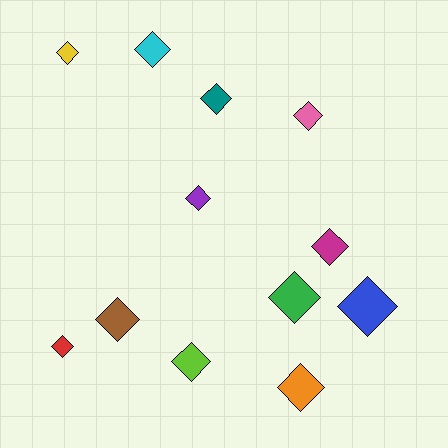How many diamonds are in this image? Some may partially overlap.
There are 12 diamonds.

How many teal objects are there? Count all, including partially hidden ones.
There is 1 teal object.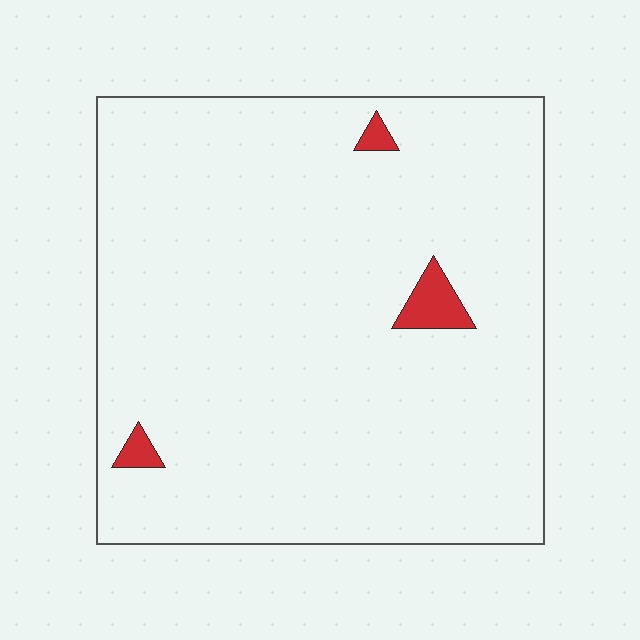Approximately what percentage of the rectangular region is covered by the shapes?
Approximately 5%.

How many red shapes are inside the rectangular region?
3.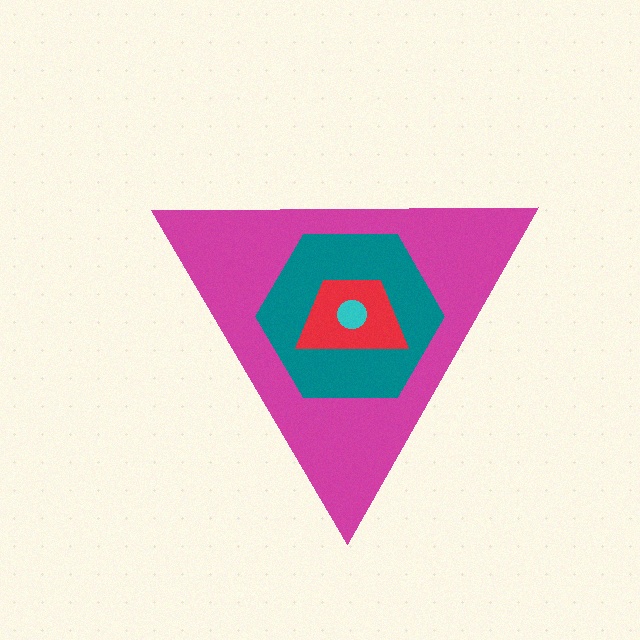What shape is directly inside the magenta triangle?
The teal hexagon.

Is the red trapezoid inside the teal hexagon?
Yes.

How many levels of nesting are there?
4.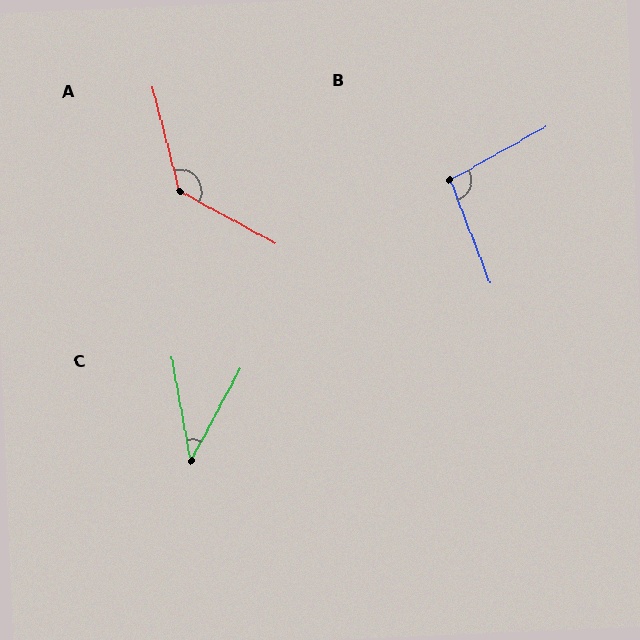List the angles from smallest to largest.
C (38°), B (98°), A (133°).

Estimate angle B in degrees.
Approximately 98 degrees.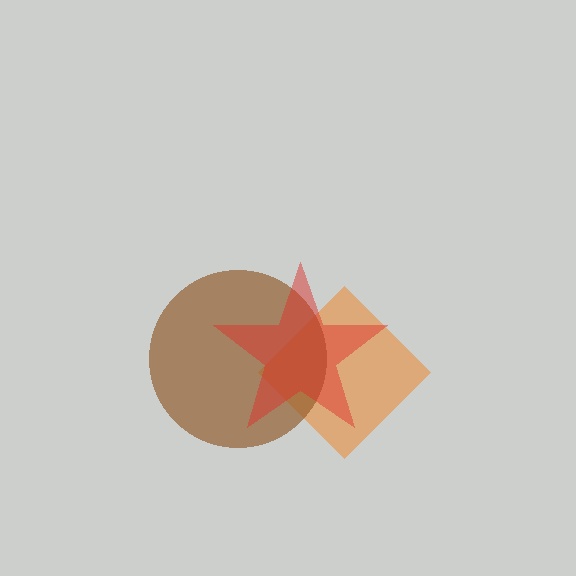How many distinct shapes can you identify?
There are 3 distinct shapes: an orange diamond, a brown circle, a red star.